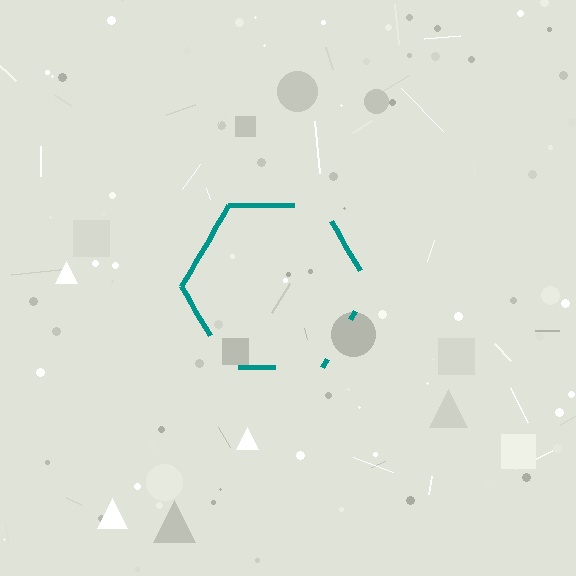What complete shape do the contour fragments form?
The contour fragments form a hexagon.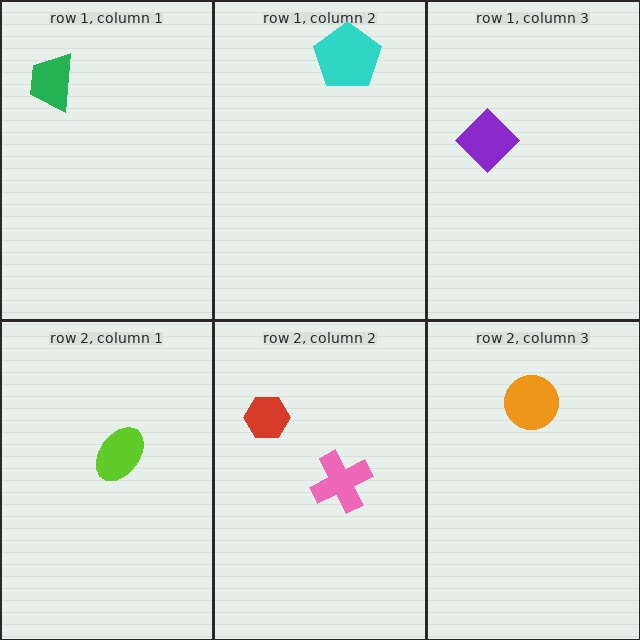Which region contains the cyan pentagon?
The row 1, column 2 region.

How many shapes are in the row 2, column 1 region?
1.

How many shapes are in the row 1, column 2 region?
1.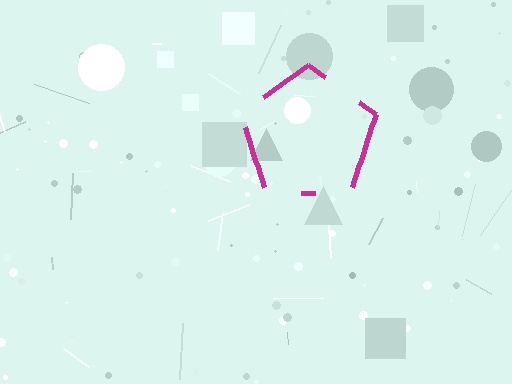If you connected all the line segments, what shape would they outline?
They would outline a pentagon.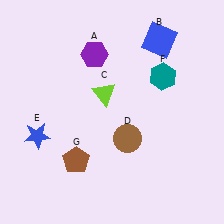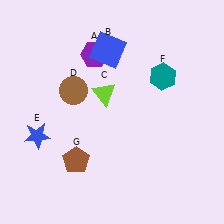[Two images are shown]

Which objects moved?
The objects that moved are: the blue square (B), the brown circle (D).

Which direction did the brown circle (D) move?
The brown circle (D) moved left.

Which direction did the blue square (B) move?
The blue square (B) moved left.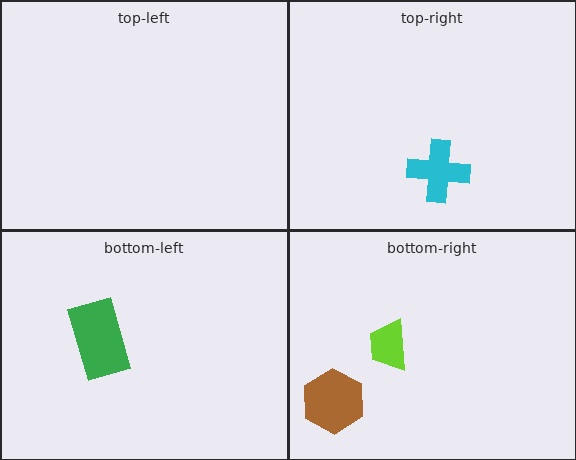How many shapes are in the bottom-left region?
1.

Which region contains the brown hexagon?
The bottom-right region.